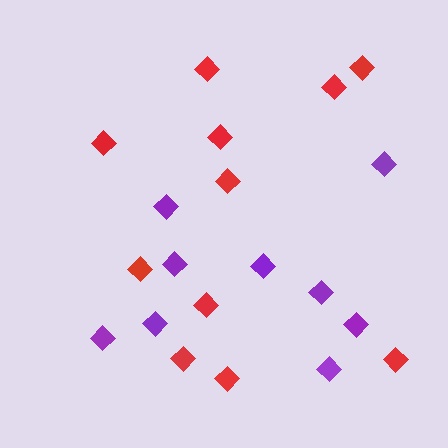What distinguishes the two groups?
There are 2 groups: one group of red diamonds (11) and one group of purple diamonds (9).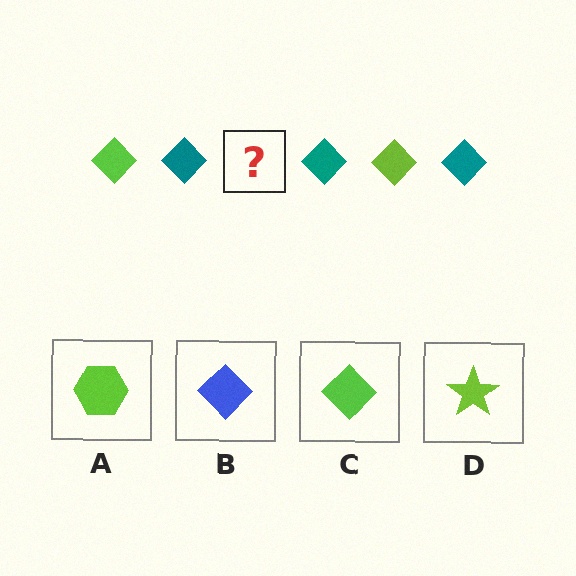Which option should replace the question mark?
Option C.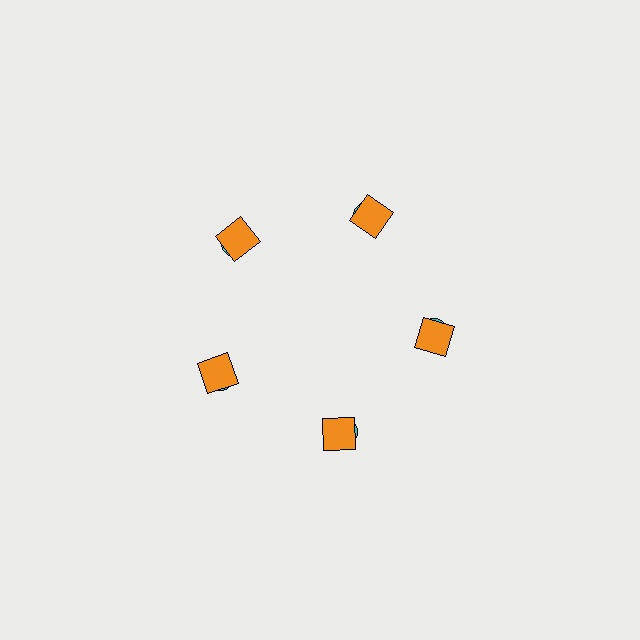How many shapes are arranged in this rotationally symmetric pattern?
There are 10 shapes, arranged in 5 groups of 2.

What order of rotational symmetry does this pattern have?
This pattern has 5-fold rotational symmetry.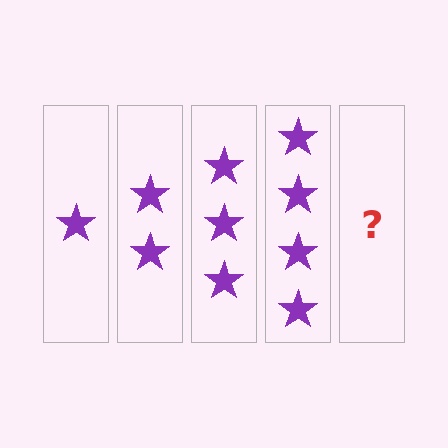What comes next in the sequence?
The next element should be 5 stars.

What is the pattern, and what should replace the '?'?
The pattern is that each step adds one more star. The '?' should be 5 stars.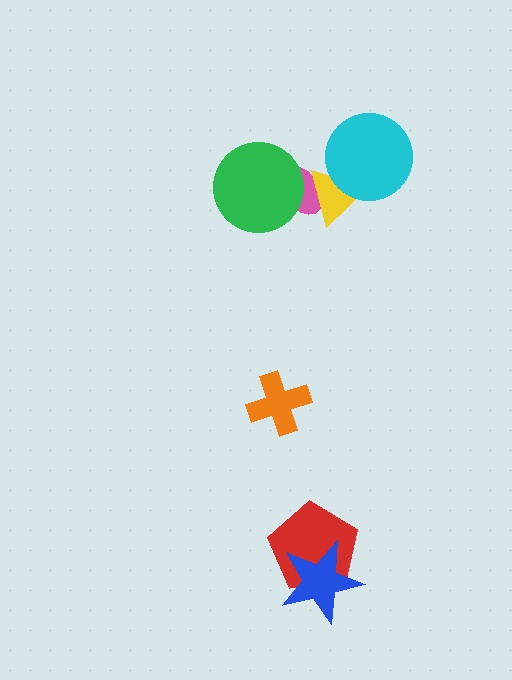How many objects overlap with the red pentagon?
1 object overlaps with the red pentagon.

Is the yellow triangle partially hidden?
Yes, it is partially covered by another shape.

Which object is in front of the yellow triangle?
The cyan circle is in front of the yellow triangle.